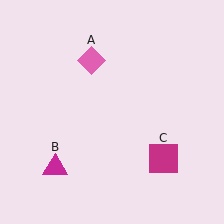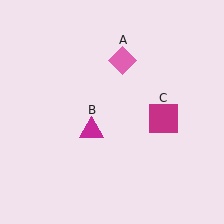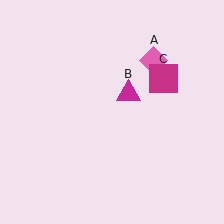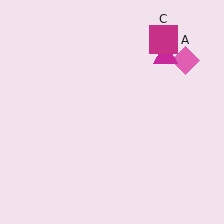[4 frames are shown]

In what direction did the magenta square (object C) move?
The magenta square (object C) moved up.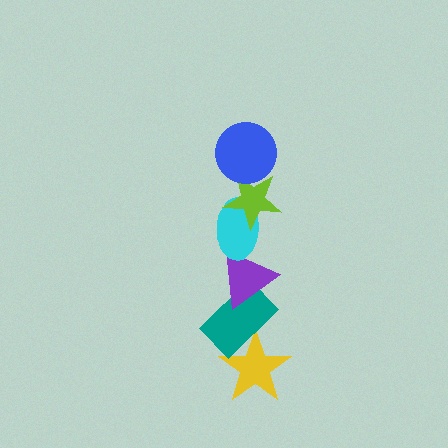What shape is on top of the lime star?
The blue circle is on top of the lime star.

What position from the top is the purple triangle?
The purple triangle is 4th from the top.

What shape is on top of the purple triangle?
The cyan ellipse is on top of the purple triangle.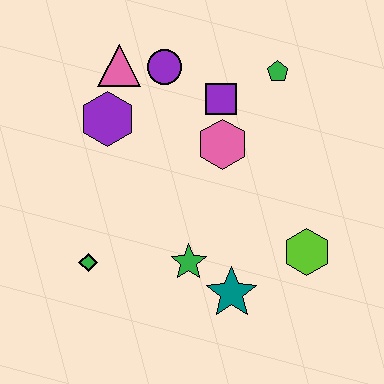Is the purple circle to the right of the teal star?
No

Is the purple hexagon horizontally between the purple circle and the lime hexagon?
No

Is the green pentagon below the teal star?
No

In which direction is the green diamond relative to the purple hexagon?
The green diamond is below the purple hexagon.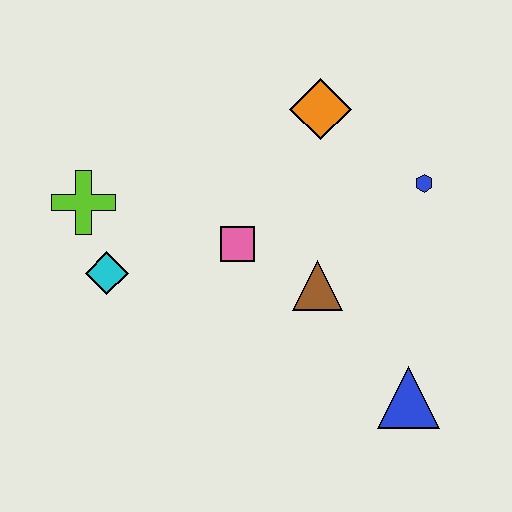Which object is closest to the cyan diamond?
The lime cross is closest to the cyan diamond.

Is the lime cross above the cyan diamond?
Yes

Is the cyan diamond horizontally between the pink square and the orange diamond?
No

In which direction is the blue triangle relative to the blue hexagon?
The blue triangle is below the blue hexagon.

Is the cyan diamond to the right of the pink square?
No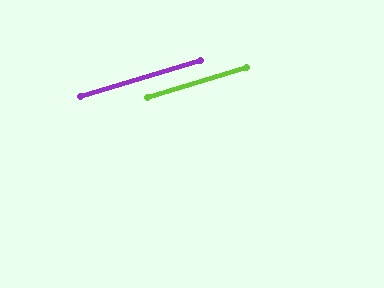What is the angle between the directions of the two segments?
Approximately 0 degrees.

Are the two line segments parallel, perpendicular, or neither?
Parallel — their directions differ by only 0.2°.